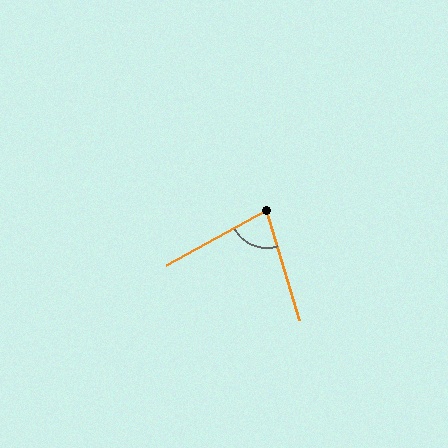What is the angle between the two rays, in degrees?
Approximately 78 degrees.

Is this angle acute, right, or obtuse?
It is acute.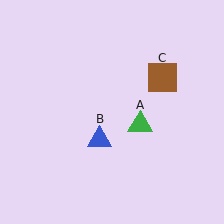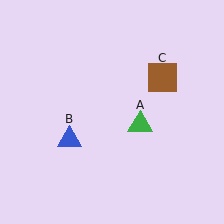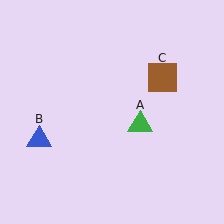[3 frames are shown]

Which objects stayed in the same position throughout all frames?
Green triangle (object A) and brown square (object C) remained stationary.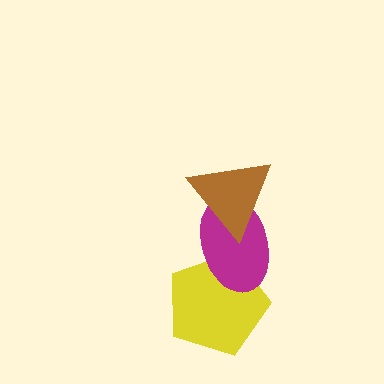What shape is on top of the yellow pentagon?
The magenta ellipse is on top of the yellow pentagon.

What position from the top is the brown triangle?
The brown triangle is 1st from the top.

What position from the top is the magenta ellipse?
The magenta ellipse is 2nd from the top.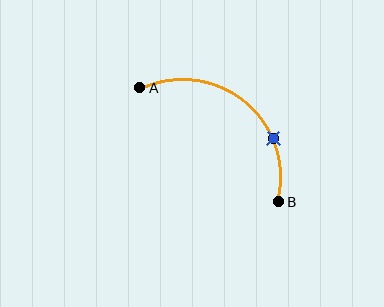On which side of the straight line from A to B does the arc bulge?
The arc bulges above and to the right of the straight line connecting A and B.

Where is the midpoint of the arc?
The arc midpoint is the point on the curve farthest from the straight line joining A and B. It sits above and to the right of that line.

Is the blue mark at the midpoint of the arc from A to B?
No. The blue mark lies on the arc but is closer to endpoint B. The arc midpoint would be at the point on the curve equidistant along the arc from both A and B.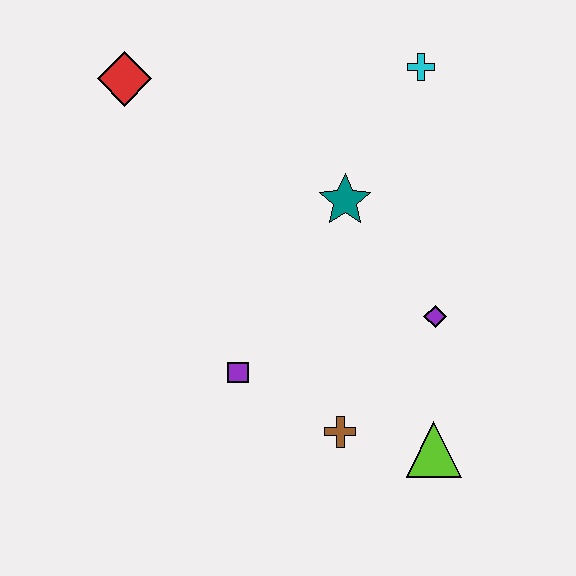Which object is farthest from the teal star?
The lime triangle is farthest from the teal star.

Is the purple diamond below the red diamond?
Yes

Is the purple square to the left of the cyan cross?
Yes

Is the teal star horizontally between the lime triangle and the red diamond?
Yes